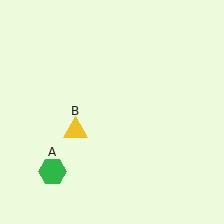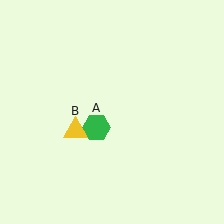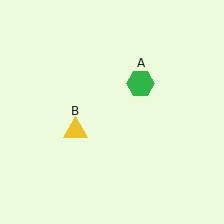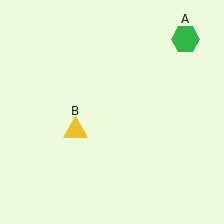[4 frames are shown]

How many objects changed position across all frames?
1 object changed position: green hexagon (object A).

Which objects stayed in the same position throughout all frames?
Yellow triangle (object B) remained stationary.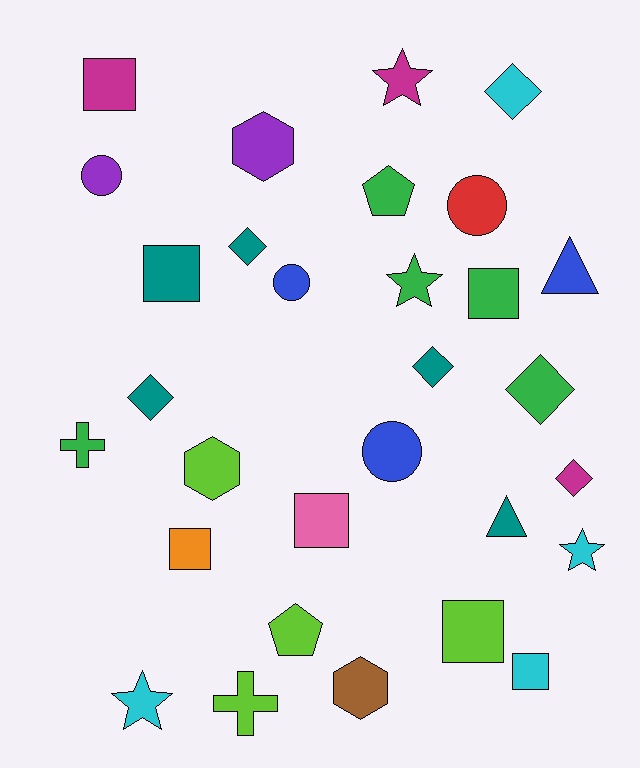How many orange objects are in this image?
There is 1 orange object.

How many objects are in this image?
There are 30 objects.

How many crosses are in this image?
There are 2 crosses.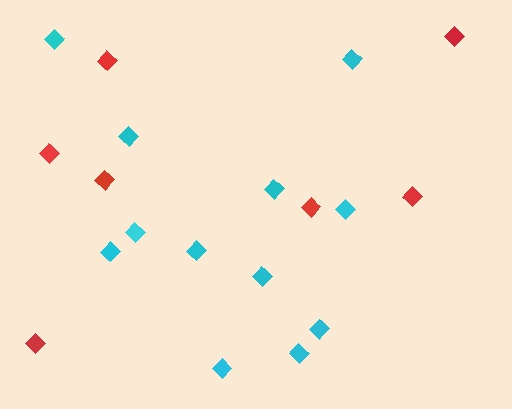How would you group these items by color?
There are 2 groups: one group of red diamonds (7) and one group of cyan diamonds (12).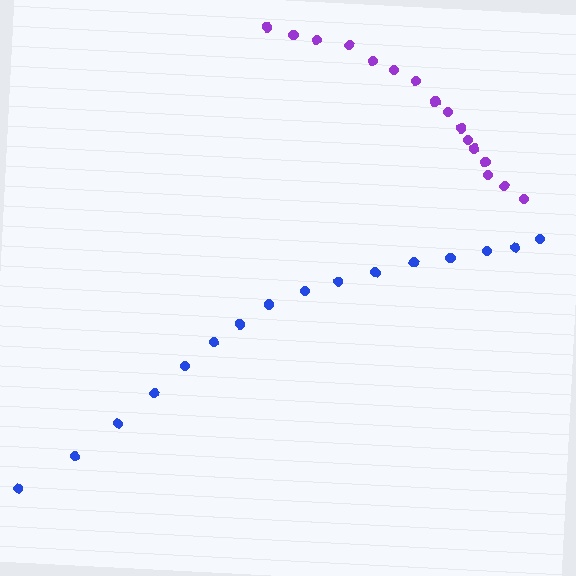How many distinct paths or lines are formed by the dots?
There are 2 distinct paths.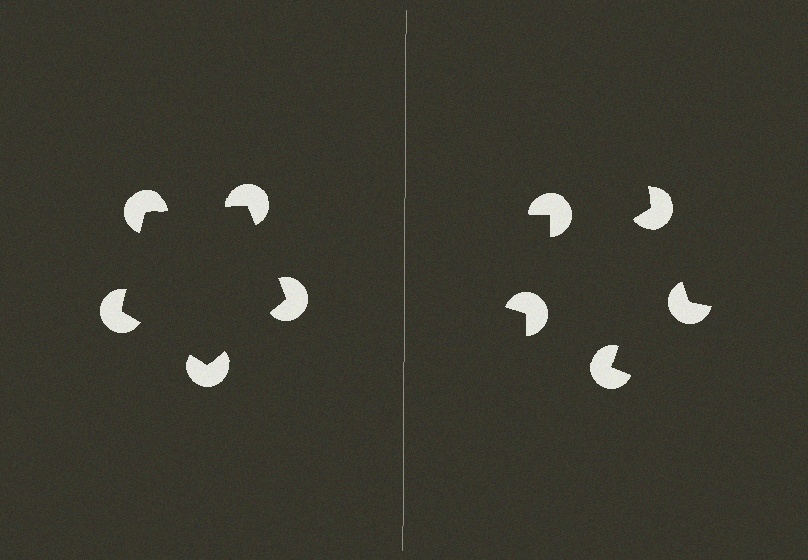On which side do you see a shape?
An illusory pentagon appears on the left side. On the right side the wedge cuts are rotated, so no coherent shape forms.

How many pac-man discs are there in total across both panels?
10 — 5 on each side.